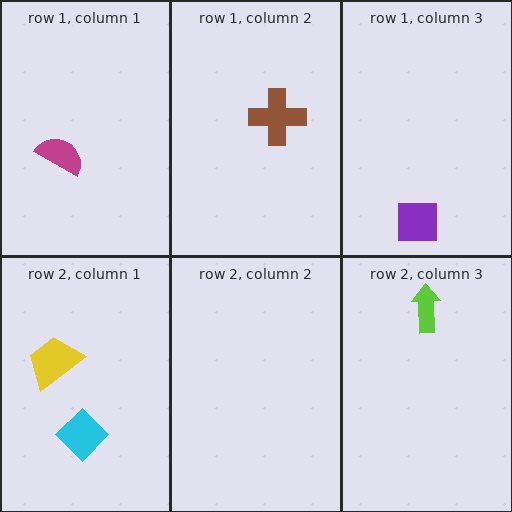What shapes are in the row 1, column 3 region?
The purple square.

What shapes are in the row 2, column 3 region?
The lime arrow.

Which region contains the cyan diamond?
The row 2, column 1 region.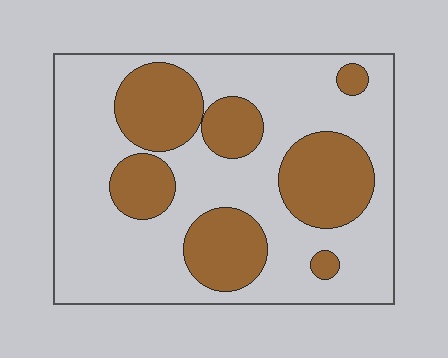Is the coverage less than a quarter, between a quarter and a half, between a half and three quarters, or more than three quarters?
Between a quarter and a half.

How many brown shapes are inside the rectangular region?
7.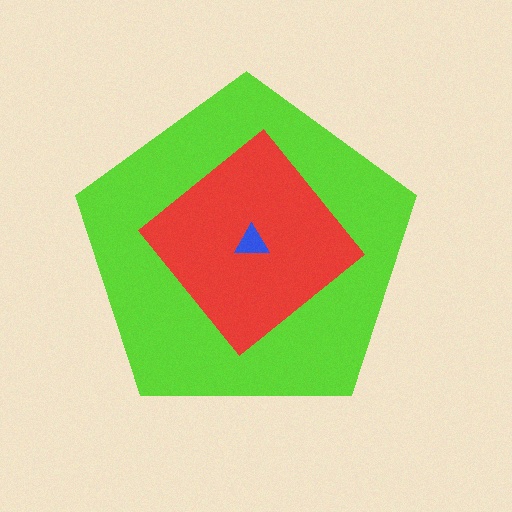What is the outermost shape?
The lime pentagon.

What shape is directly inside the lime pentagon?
The red diamond.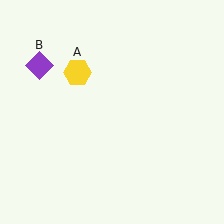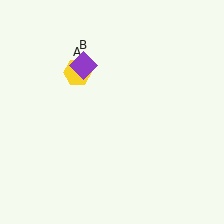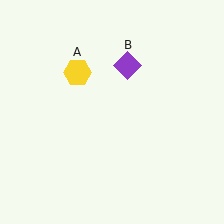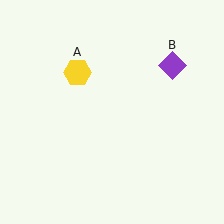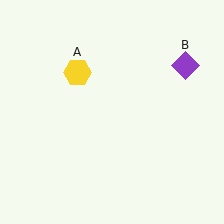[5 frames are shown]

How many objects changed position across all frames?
1 object changed position: purple diamond (object B).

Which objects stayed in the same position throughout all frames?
Yellow hexagon (object A) remained stationary.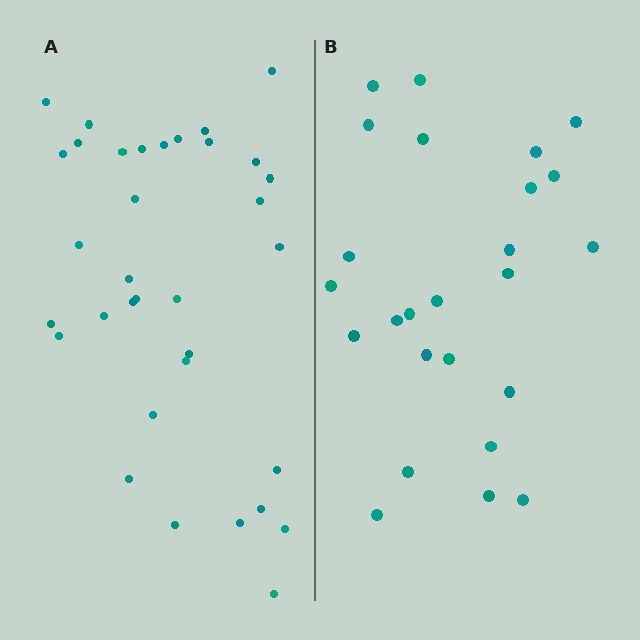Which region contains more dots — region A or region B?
Region A (the left region) has more dots.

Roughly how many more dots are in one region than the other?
Region A has roughly 8 or so more dots than region B.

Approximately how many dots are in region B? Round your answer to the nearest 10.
About 20 dots. (The exact count is 25, which rounds to 20.)